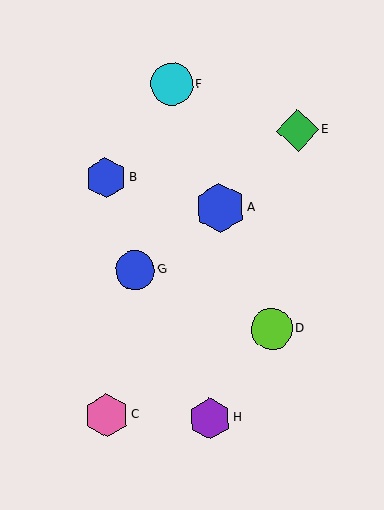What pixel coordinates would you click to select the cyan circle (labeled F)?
Click at (172, 85) to select the cyan circle F.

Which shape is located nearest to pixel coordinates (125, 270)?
The blue circle (labeled G) at (135, 270) is nearest to that location.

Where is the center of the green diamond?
The center of the green diamond is at (298, 130).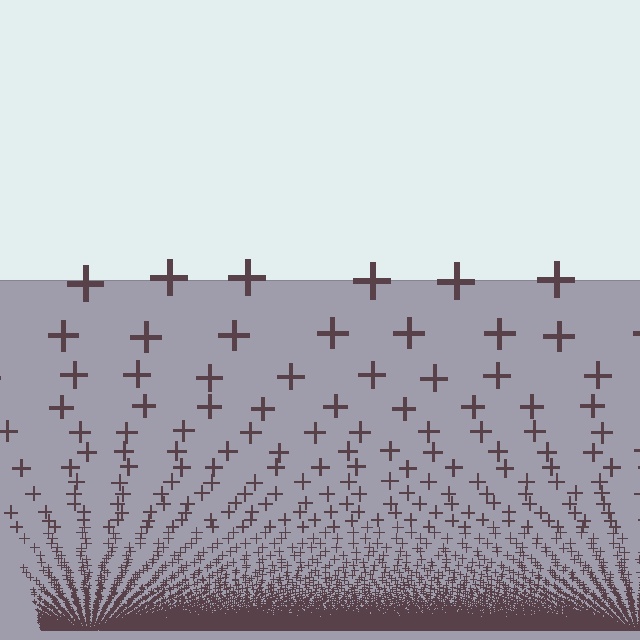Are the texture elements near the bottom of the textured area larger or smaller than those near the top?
Smaller. The gradient is inverted — elements near the bottom are smaller and denser.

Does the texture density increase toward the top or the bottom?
Density increases toward the bottom.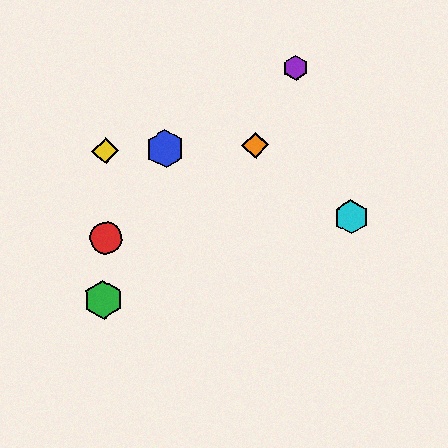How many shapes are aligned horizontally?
3 shapes (the blue hexagon, the yellow diamond, the orange diamond) are aligned horizontally.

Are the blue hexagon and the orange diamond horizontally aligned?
Yes, both are at y≈149.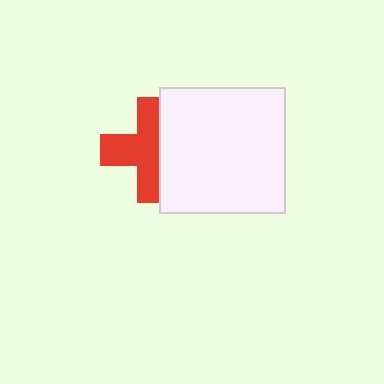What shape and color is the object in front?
The object in front is a white square.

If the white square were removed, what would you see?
You would see the complete red cross.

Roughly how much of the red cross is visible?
About half of it is visible (roughly 62%).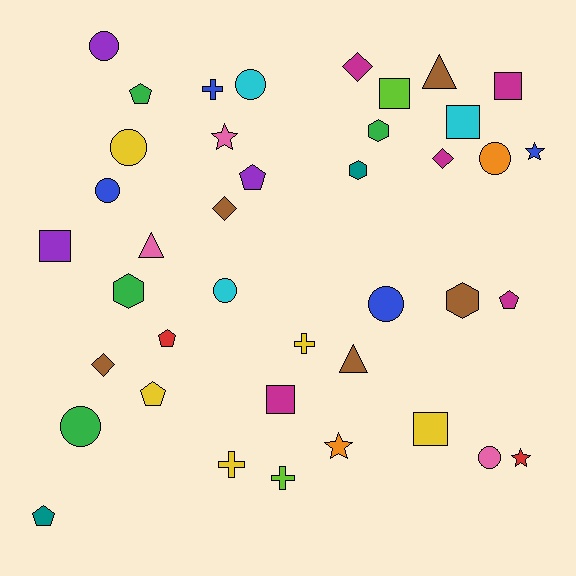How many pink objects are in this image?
There are 3 pink objects.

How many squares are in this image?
There are 6 squares.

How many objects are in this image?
There are 40 objects.